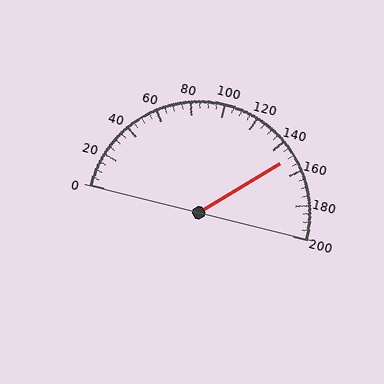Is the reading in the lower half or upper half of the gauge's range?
The reading is in the upper half of the range (0 to 200).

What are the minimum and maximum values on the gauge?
The gauge ranges from 0 to 200.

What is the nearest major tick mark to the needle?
The nearest major tick mark is 160.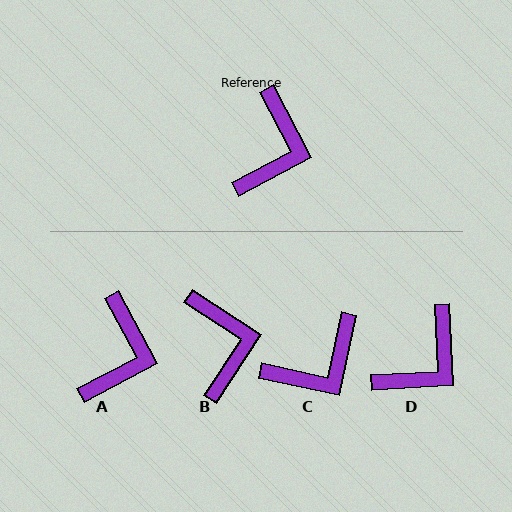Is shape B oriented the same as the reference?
No, it is off by about 29 degrees.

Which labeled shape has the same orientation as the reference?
A.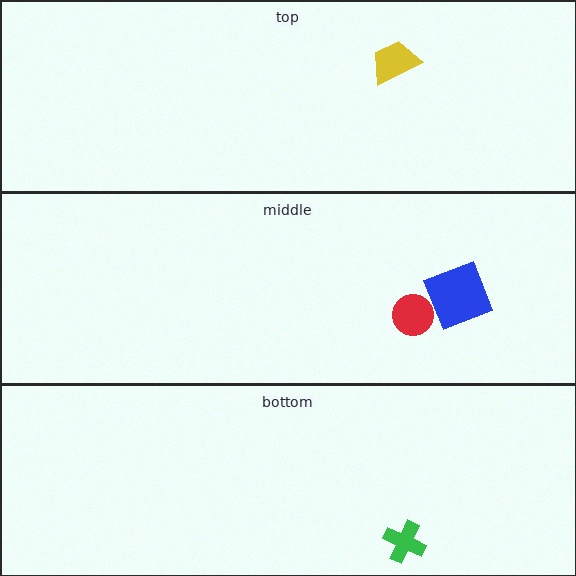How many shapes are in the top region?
1.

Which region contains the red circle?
The middle region.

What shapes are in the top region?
The yellow trapezoid.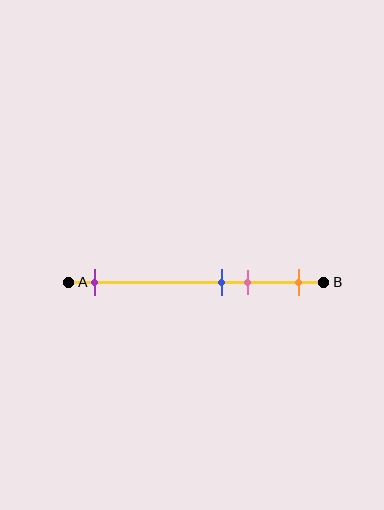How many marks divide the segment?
There are 4 marks dividing the segment.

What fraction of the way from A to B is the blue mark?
The blue mark is approximately 60% (0.6) of the way from A to B.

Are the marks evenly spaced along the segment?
No, the marks are not evenly spaced.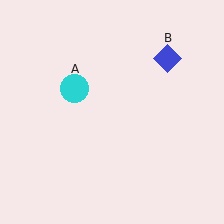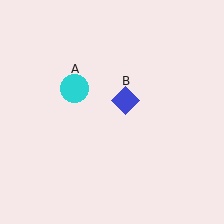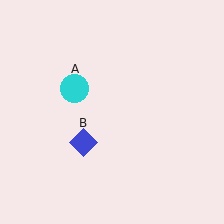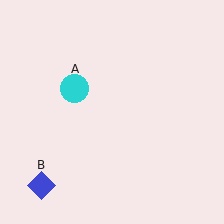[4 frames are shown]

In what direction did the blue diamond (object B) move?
The blue diamond (object B) moved down and to the left.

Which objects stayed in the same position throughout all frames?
Cyan circle (object A) remained stationary.